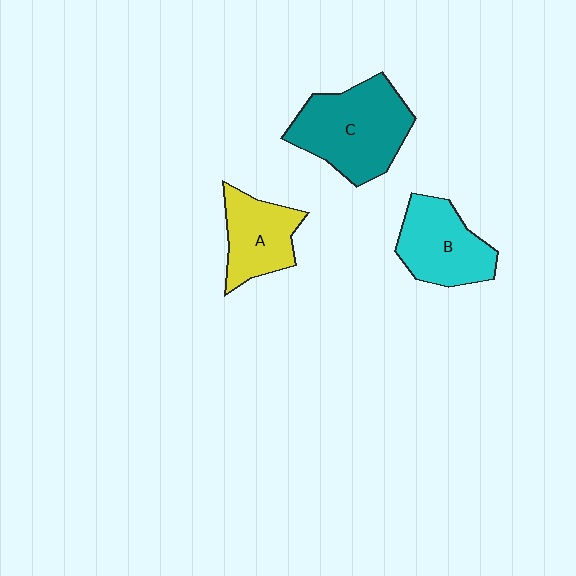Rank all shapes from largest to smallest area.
From largest to smallest: C (teal), B (cyan), A (yellow).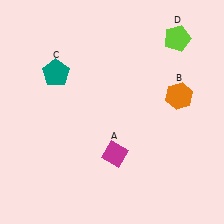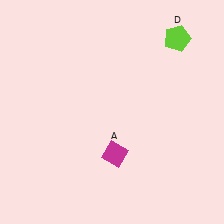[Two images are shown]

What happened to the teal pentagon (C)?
The teal pentagon (C) was removed in Image 2. It was in the top-left area of Image 1.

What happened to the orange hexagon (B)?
The orange hexagon (B) was removed in Image 2. It was in the top-right area of Image 1.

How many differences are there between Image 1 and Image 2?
There are 2 differences between the two images.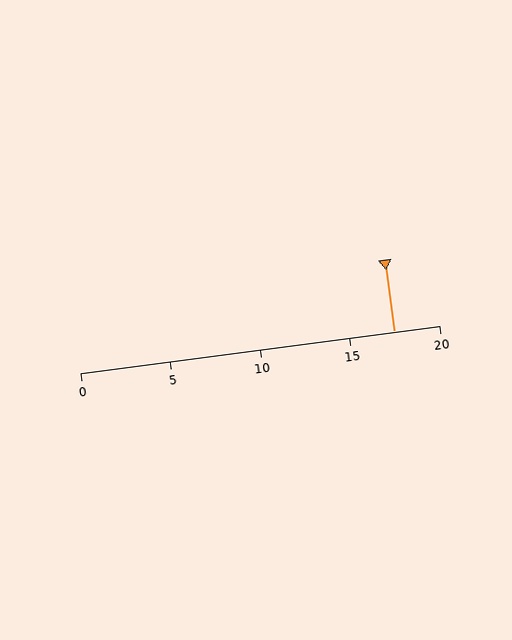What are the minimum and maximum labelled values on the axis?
The axis runs from 0 to 20.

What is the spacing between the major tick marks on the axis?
The major ticks are spaced 5 apart.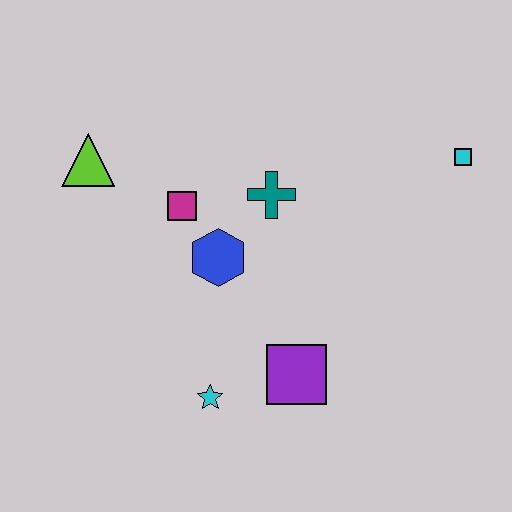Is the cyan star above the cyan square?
No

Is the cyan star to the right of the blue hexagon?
No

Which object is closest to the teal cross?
The blue hexagon is closest to the teal cross.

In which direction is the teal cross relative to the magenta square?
The teal cross is to the right of the magenta square.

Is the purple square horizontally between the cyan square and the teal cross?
Yes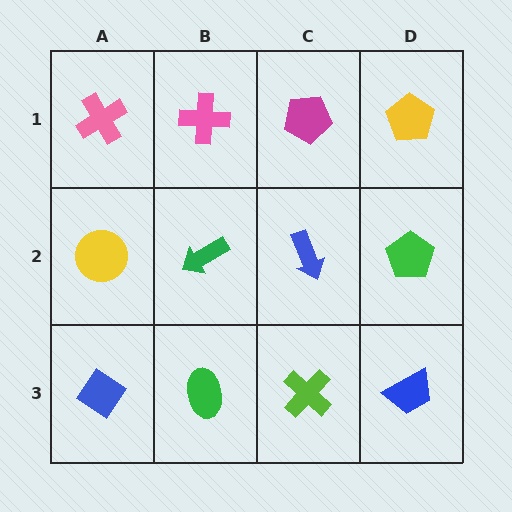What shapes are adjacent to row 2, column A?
A pink cross (row 1, column A), a blue diamond (row 3, column A), a green arrow (row 2, column B).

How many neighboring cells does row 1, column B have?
3.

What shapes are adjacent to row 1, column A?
A yellow circle (row 2, column A), a pink cross (row 1, column B).